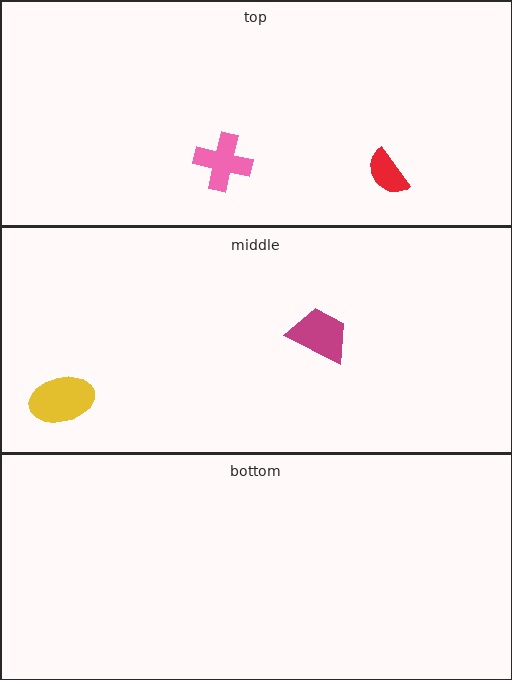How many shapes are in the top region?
2.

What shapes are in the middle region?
The magenta trapezoid, the yellow ellipse.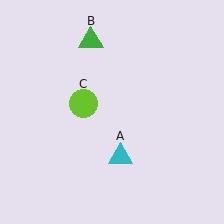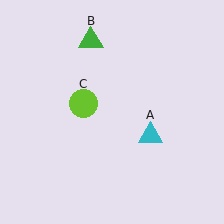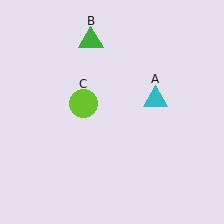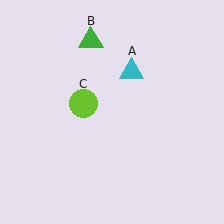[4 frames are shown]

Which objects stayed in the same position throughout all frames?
Green triangle (object B) and lime circle (object C) remained stationary.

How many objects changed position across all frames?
1 object changed position: cyan triangle (object A).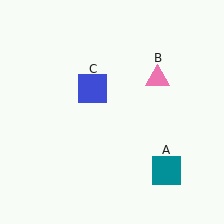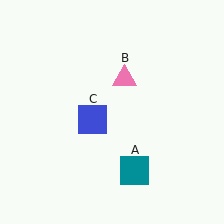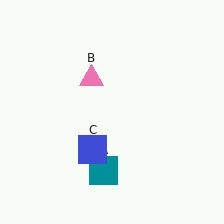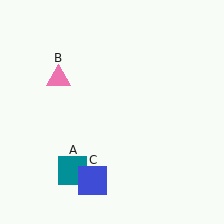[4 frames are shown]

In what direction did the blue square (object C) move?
The blue square (object C) moved down.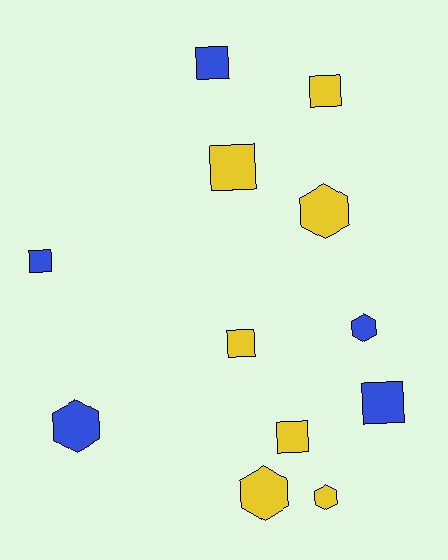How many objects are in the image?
There are 12 objects.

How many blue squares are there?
There are 3 blue squares.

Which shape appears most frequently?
Square, with 7 objects.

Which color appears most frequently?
Yellow, with 7 objects.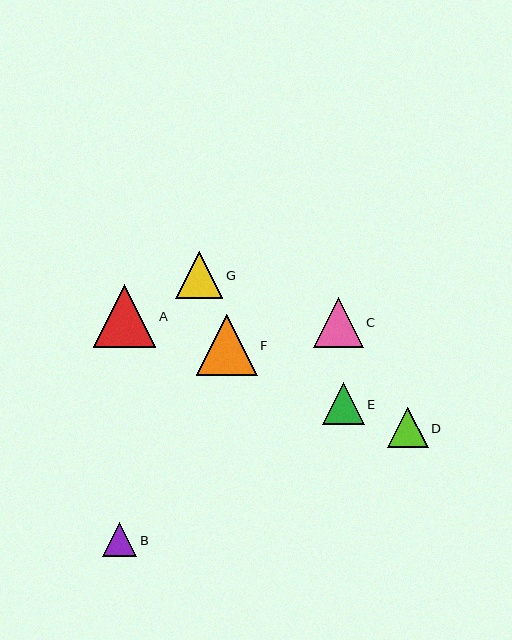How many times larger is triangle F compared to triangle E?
Triangle F is approximately 1.4 times the size of triangle E.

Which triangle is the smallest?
Triangle B is the smallest with a size of approximately 34 pixels.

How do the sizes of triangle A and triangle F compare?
Triangle A and triangle F are approximately the same size.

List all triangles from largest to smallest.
From largest to smallest: A, F, C, G, E, D, B.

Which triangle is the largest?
Triangle A is the largest with a size of approximately 63 pixels.